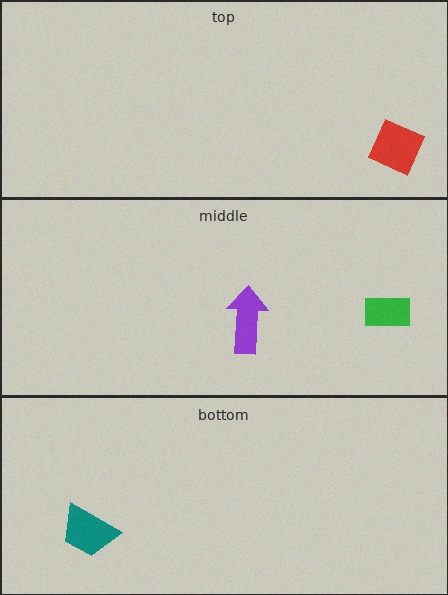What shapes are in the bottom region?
The teal trapezoid.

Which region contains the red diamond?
The top region.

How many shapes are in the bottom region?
1.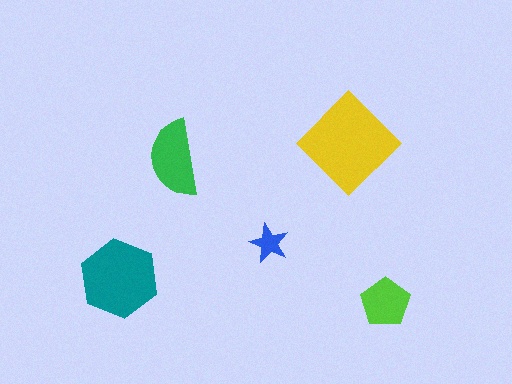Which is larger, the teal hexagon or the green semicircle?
The teal hexagon.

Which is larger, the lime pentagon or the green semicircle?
The green semicircle.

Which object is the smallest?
The blue star.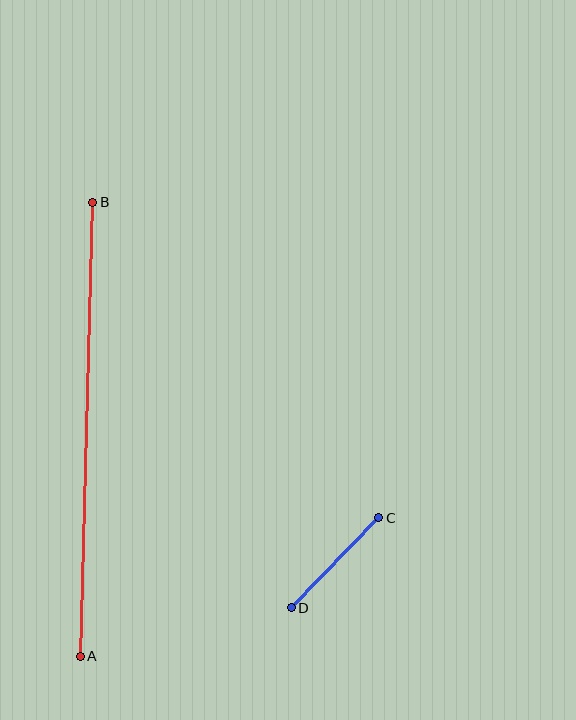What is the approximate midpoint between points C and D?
The midpoint is at approximately (335, 563) pixels.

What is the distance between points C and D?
The distance is approximately 125 pixels.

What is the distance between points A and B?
The distance is approximately 454 pixels.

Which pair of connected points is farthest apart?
Points A and B are farthest apart.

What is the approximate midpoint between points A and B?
The midpoint is at approximately (86, 429) pixels.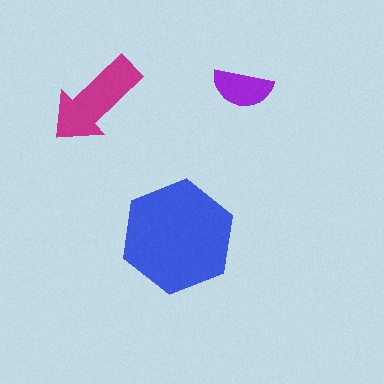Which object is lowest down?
The blue hexagon is bottommost.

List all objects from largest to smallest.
The blue hexagon, the magenta arrow, the purple semicircle.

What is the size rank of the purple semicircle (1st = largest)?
3rd.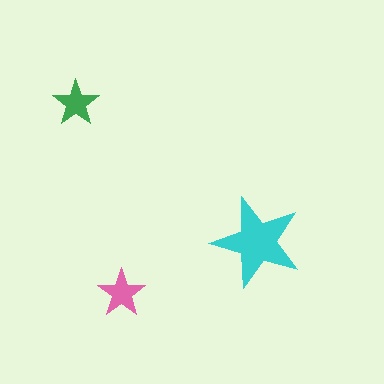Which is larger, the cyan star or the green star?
The cyan one.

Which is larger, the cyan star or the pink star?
The cyan one.